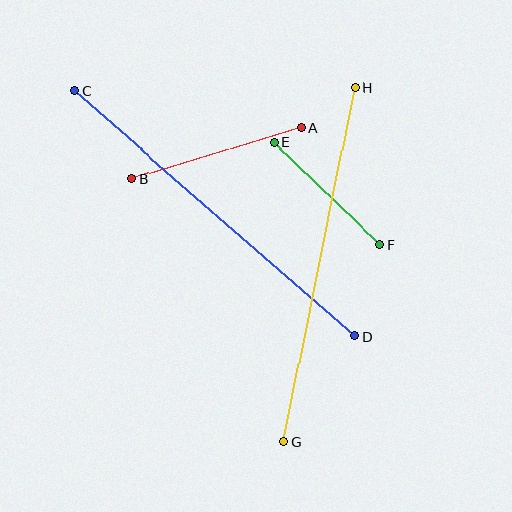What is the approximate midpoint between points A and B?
The midpoint is at approximately (216, 154) pixels.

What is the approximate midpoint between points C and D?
The midpoint is at approximately (214, 214) pixels.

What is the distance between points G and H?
The distance is approximately 361 pixels.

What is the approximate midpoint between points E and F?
The midpoint is at approximately (327, 193) pixels.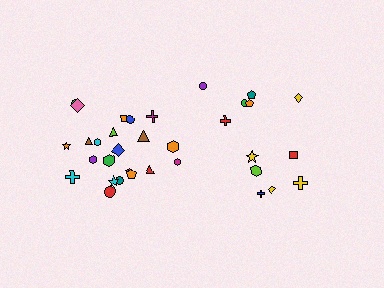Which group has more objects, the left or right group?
The left group.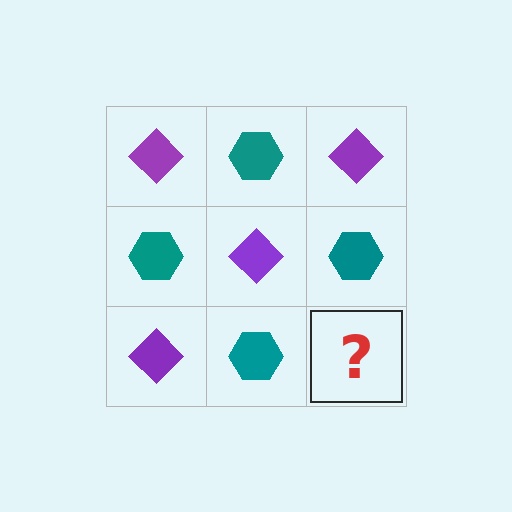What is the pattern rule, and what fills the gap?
The rule is that it alternates purple diamond and teal hexagon in a checkerboard pattern. The gap should be filled with a purple diamond.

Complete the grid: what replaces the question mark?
The question mark should be replaced with a purple diamond.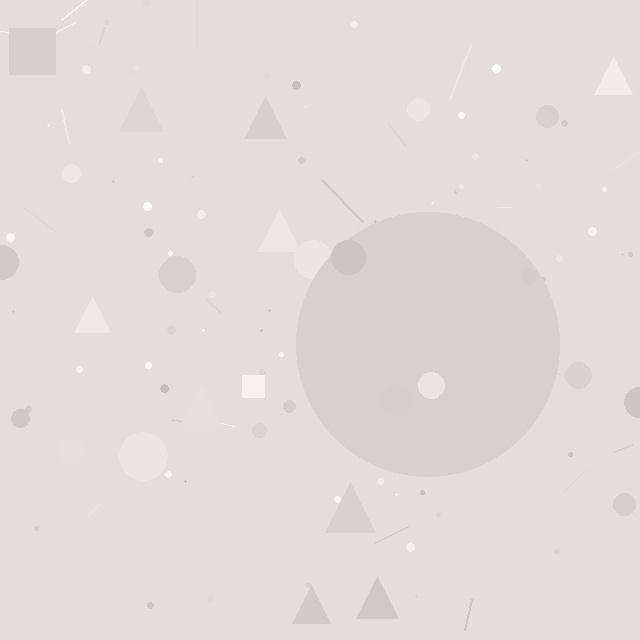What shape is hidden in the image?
A circle is hidden in the image.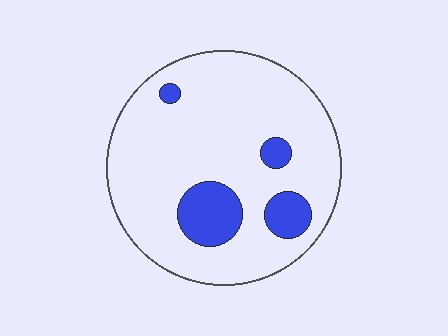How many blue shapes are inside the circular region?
4.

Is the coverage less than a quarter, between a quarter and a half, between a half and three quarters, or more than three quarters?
Less than a quarter.